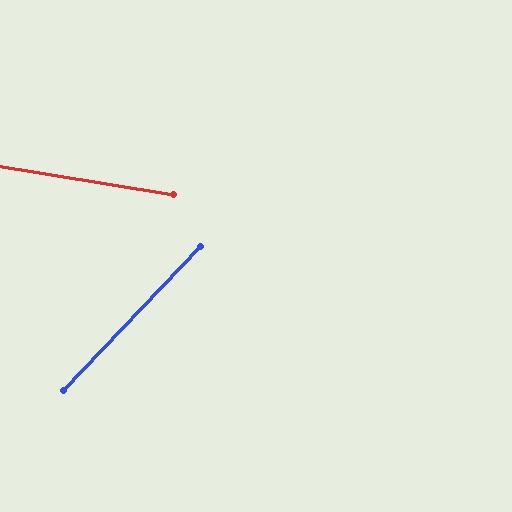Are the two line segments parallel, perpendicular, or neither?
Neither parallel nor perpendicular — they differ by about 56°.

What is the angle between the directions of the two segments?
Approximately 56 degrees.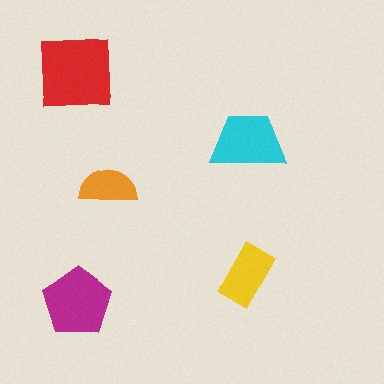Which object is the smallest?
The orange semicircle.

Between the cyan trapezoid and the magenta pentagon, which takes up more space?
The magenta pentagon.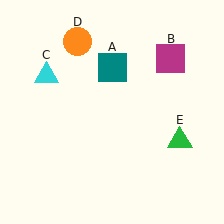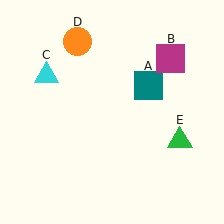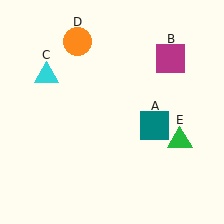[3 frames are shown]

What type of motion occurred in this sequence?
The teal square (object A) rotated clockwise around the center of the scene.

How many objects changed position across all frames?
1 object changed position: teal square (object A).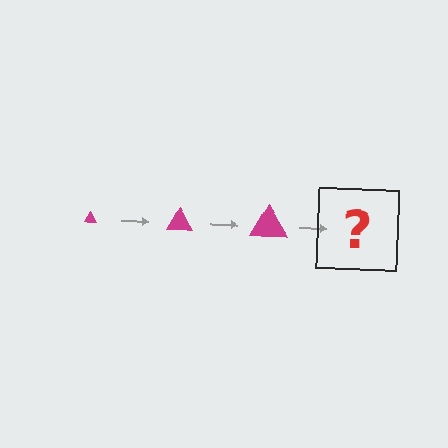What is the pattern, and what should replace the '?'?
The pattern is that the triangle gets progressively larger each step. The '?' should be a magenta triangle, larger than the previous one.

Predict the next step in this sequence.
The next step is a magenta triangle, larger than the previous one.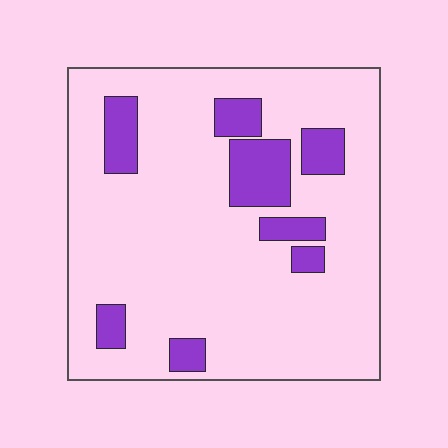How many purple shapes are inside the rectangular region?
8.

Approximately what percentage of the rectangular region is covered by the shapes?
Approximately 15%.